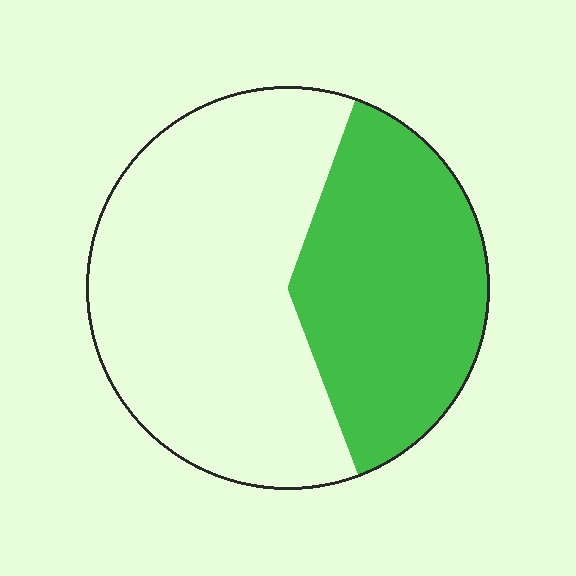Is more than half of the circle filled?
No.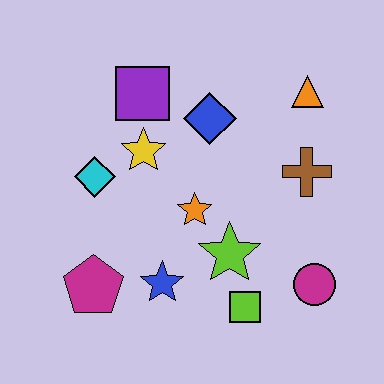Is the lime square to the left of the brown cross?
Yes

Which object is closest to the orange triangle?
The brown cross is closest to the orange triangle.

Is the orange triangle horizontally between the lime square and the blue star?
No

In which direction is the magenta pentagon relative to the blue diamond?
The magenta pentagon is below the blue diamond.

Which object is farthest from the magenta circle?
The purple square is farthest from the magenta circle.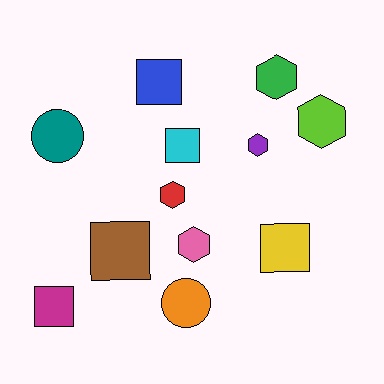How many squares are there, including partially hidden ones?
There are 5 squares.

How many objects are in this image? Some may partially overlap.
There are 12 objects.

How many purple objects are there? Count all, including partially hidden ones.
There is 1 purple object.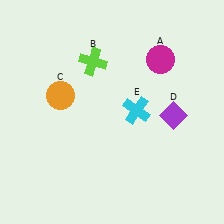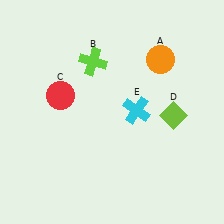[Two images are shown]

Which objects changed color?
A changed from magenta to orange. C changed from orange to red. D changed from purple to lime.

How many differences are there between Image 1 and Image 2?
There are 3 differences between the two images.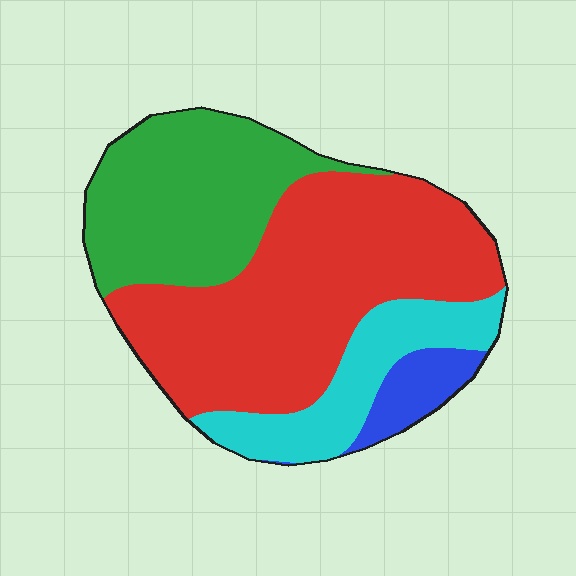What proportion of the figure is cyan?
Cyan takes up less than a sixth of the figure.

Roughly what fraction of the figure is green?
Green takes up between a quarter and a half of the figure.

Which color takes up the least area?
Blue, at roughly 5%.